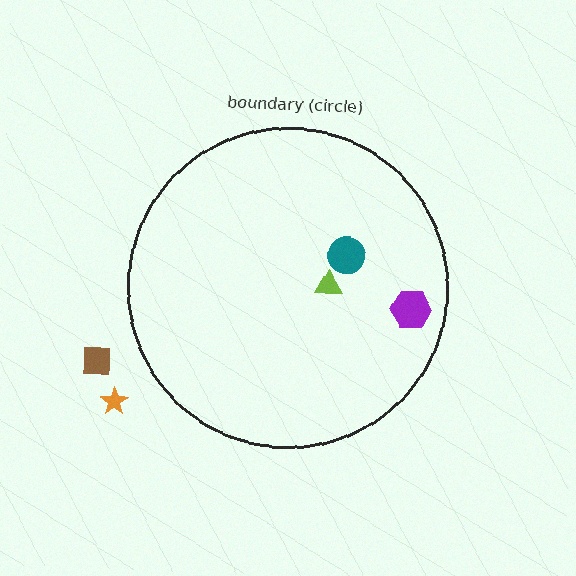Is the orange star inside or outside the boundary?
Outside.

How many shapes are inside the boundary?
3 inside, 2 outside.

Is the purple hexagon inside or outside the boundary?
Inside.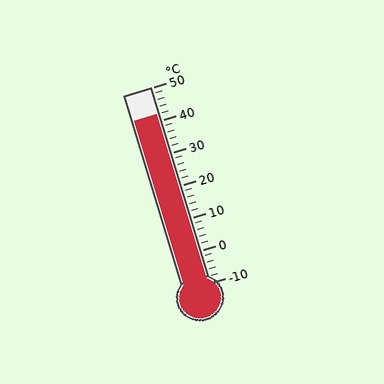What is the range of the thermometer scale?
The thermometer scale ranges from -10°C to 50°C.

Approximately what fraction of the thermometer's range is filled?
The thermometer is filled to approximately 85% of its range.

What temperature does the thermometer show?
The thermometer shows approximately 42°C.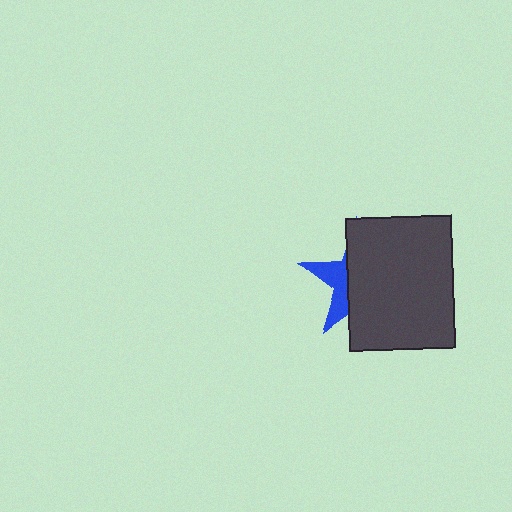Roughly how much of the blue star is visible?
A small part of it is visible (roughly 31%).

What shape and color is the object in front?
The object in front is a dark gray rectangle.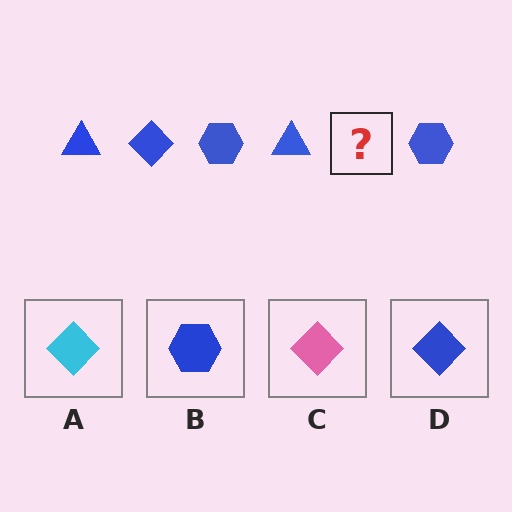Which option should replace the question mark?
Option D.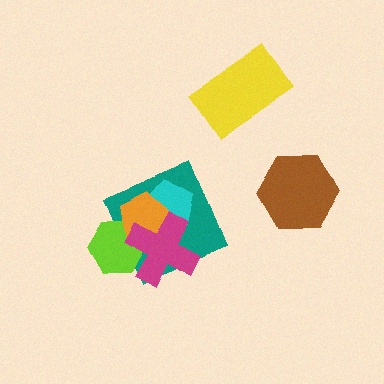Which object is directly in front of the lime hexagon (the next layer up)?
The orange pentagon is directly in front of the lime hexagon.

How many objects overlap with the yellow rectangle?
0 objects overlap with the yellow rectangle.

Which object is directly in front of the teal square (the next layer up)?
The cyan pentagon is directly in front of the teal square.